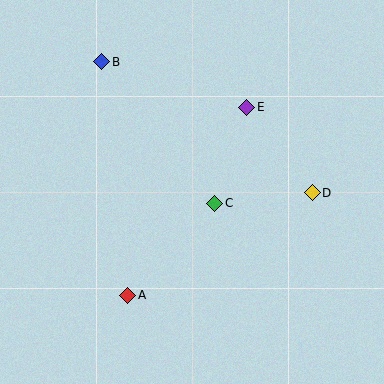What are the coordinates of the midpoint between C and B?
The midpoint between C and B is at (158, 132).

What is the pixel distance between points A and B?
The distance between A and B is 235 pixels.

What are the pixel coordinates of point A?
Point A is at (128, 295).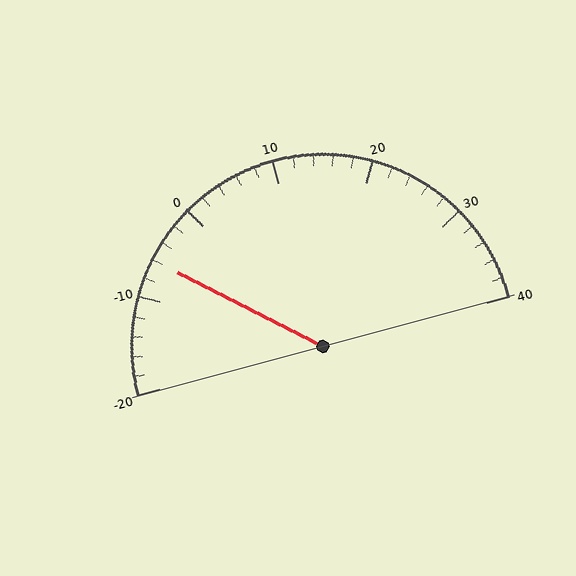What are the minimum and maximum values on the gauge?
The gauge ranges from -20 to 40.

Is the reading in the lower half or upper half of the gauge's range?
The reading is in the lower half of the range (-20 to 40).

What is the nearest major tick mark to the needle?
The nearest major tick mark is -10.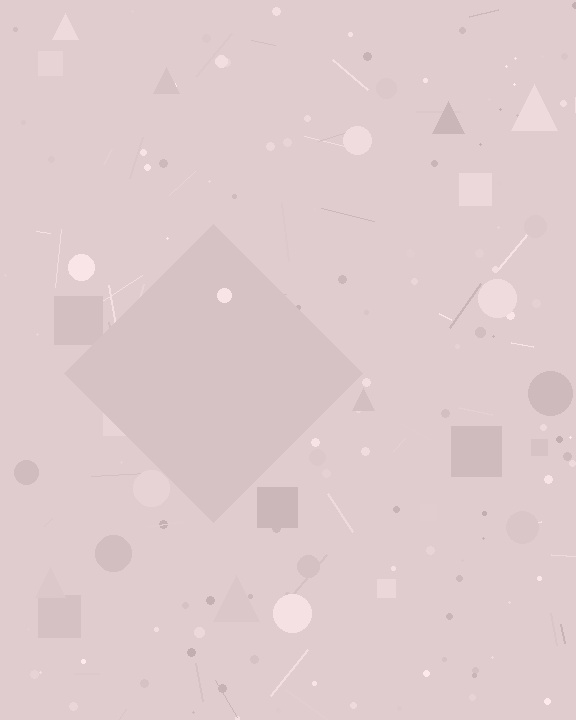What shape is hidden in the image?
A diamond is hidden in the image.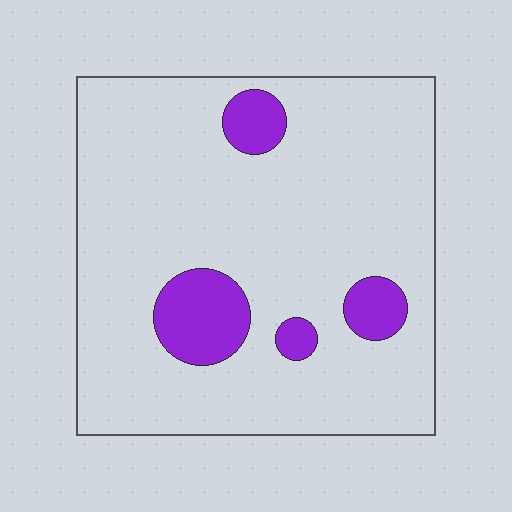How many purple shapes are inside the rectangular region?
4.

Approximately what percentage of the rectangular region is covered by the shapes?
Approximately 10%.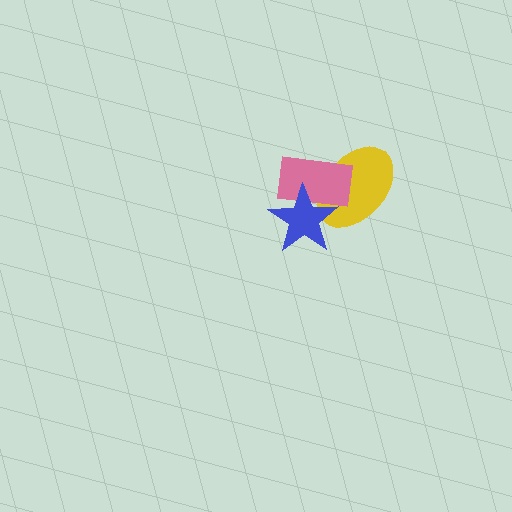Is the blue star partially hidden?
No, no other shape covers it.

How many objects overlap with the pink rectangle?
2 objects overlap with the pink rectangle.